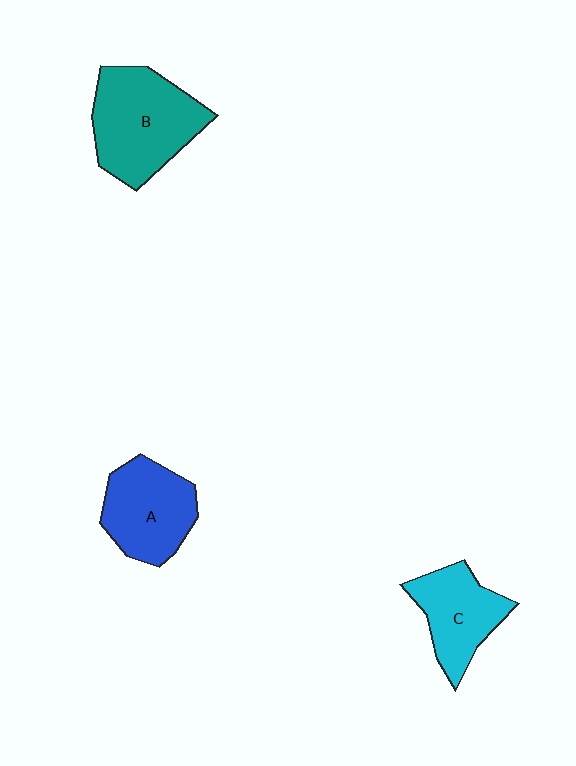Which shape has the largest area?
Shape B (teal).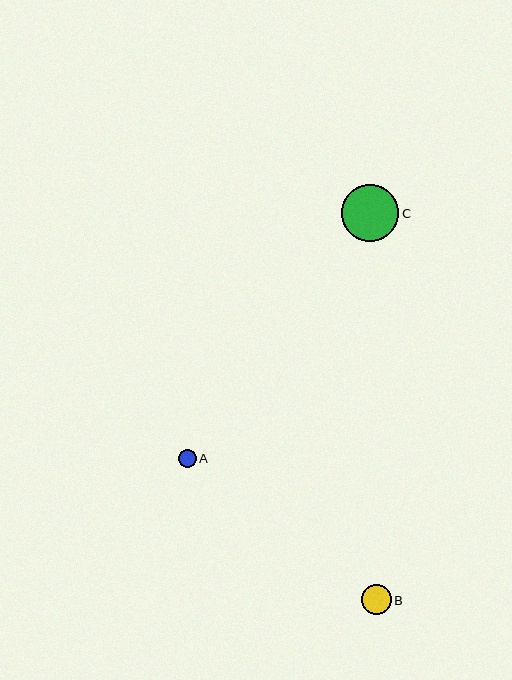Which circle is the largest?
Circle C is the largest with a size of approximately 58 pixels.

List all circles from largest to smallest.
From largest to smallest: C, B, A.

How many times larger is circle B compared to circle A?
Circle B is approximately 1.6 times the size of circle A.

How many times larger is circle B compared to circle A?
Circle B is approximately 1.6 times the size of circle A.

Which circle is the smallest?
Circle A is the smallest with a size of approximately 18 pixels.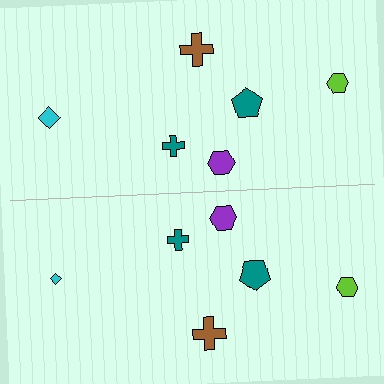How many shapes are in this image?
There are 12 shapes in this image.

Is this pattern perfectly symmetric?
No, the pattern is not perfectly symmetric. The cyan diamond on the bottom side has a different size than its mirror counterpart.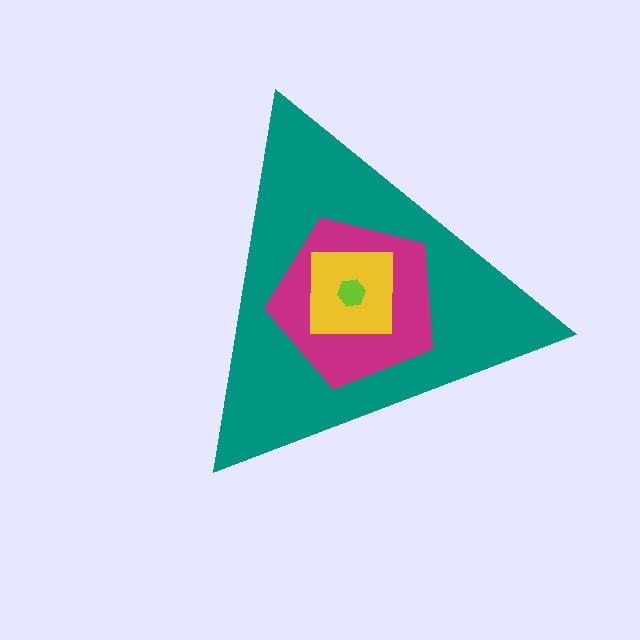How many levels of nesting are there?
4.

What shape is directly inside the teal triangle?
The magenta pentagon.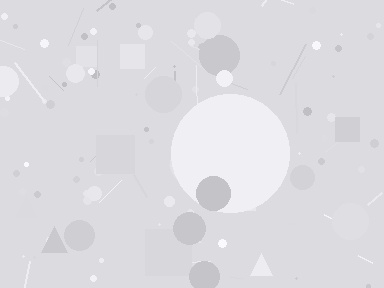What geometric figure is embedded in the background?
A circle is embedded in the background.